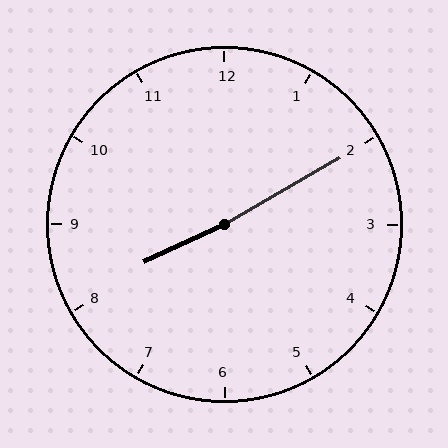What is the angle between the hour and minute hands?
Approximately 175 degrees.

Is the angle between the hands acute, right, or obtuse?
It is obtuse.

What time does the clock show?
8:10.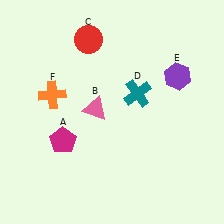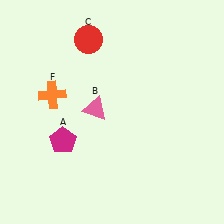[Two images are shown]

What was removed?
The teal cross (D), the purple hexagon (E) were removed in Image 2.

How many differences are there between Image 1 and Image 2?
There are 2 differences between the two images.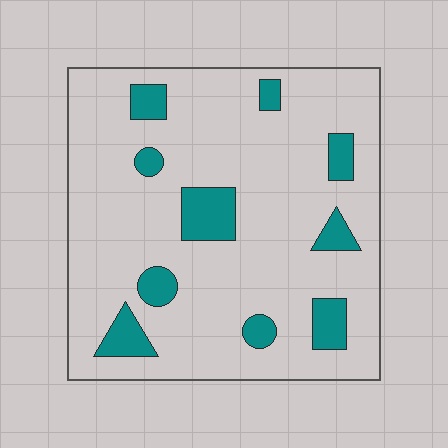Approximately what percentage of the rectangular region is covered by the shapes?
Approximately 15%.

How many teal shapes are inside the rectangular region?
10.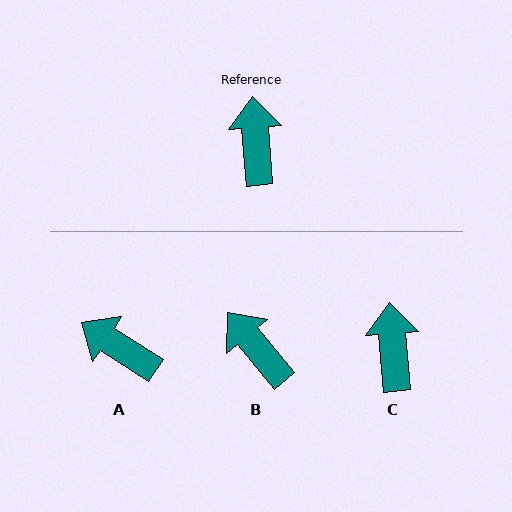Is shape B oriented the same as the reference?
No, it is off by about 35 degrees.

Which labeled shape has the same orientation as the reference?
C.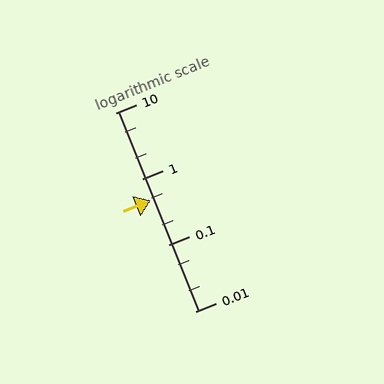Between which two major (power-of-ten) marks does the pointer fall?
The pointer is between 0.1 and 1.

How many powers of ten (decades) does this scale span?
The scale spans 3 decades, from 0.01 to 10.